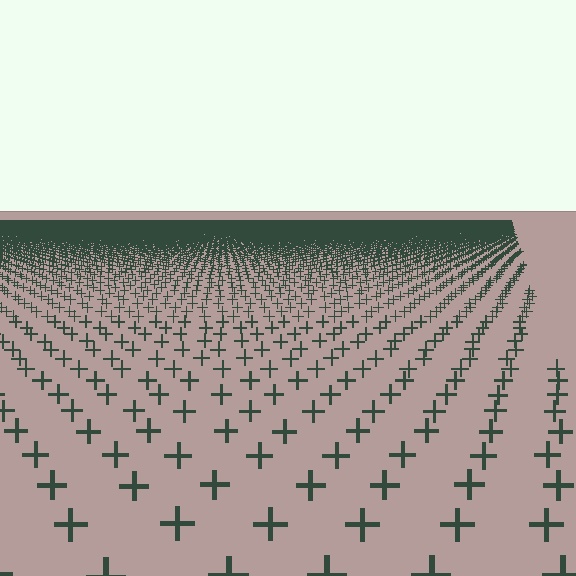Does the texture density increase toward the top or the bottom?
Density increases toward the top.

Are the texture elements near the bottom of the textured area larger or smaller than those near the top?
Larger. Near the bottom, elements are closer to the viewer and appear at a bigger on-screen size.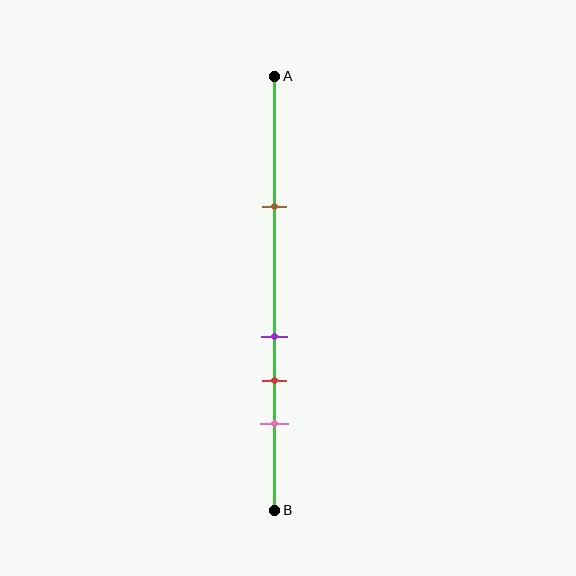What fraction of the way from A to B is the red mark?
The red mark is approximately 70% (0.7) of the way from A to B.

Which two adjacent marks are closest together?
The purple and red marks are the closest adjacent pair.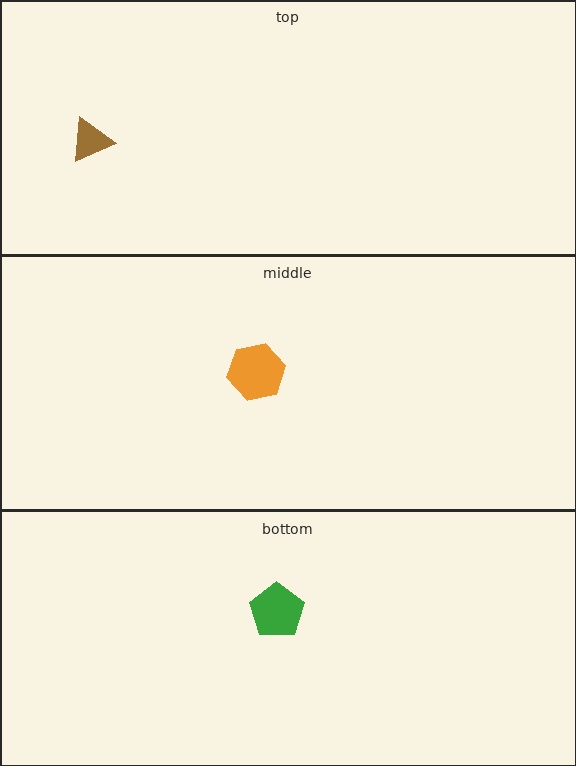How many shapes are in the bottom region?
1.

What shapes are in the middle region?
The orange hexagon.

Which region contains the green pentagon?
The bottom region.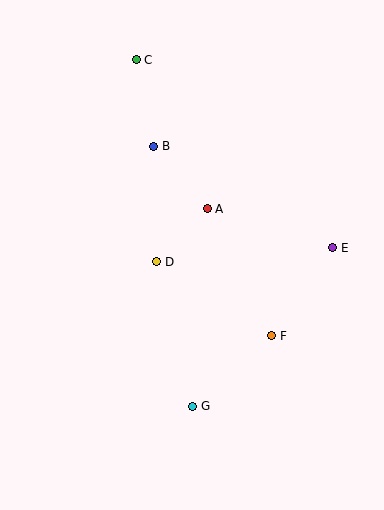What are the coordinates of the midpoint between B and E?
The midpoint between B and E is at (243, 197).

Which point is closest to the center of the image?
Point D at (157, 262) is closest to the center.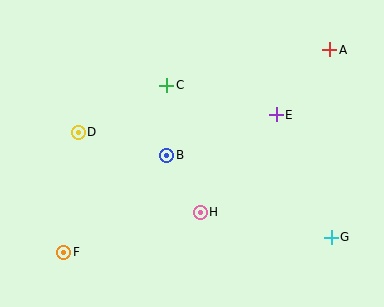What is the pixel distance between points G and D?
The distance between G and D is 274 pixels.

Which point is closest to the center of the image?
Point B at (167, 155) is closest to the center.